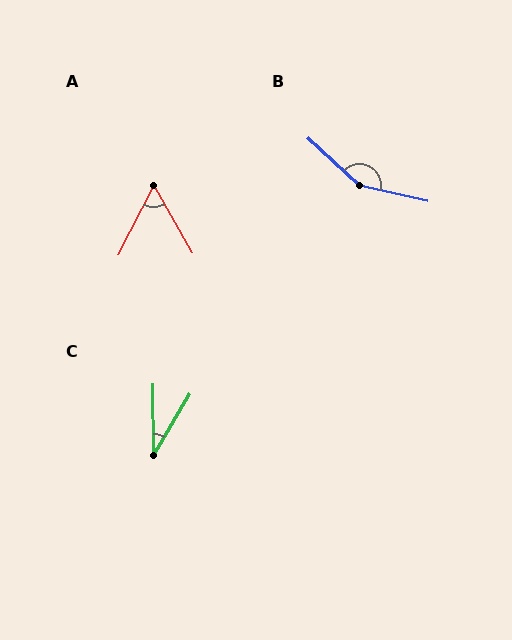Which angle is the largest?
B, at approximately 150 degrees.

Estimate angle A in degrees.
Approximately 57 degrees.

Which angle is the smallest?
C, at approximately 31 degrees.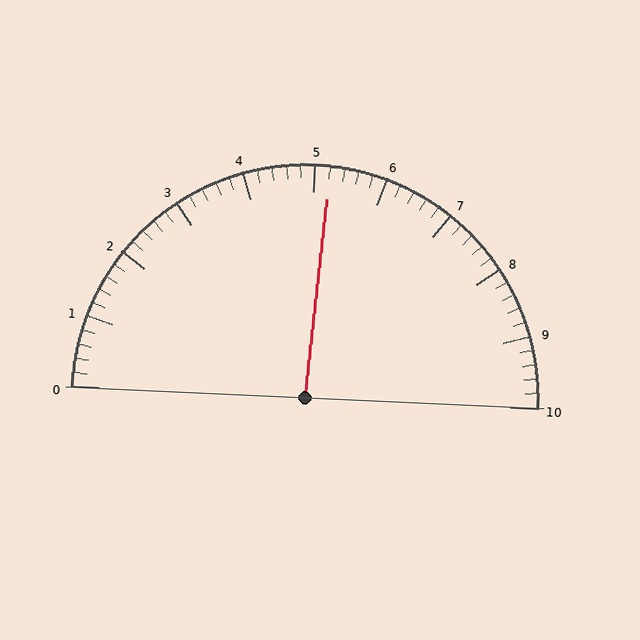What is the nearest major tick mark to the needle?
The nearest major tick mark is 5.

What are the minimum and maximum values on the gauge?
The gauge ranges from 0 to 10.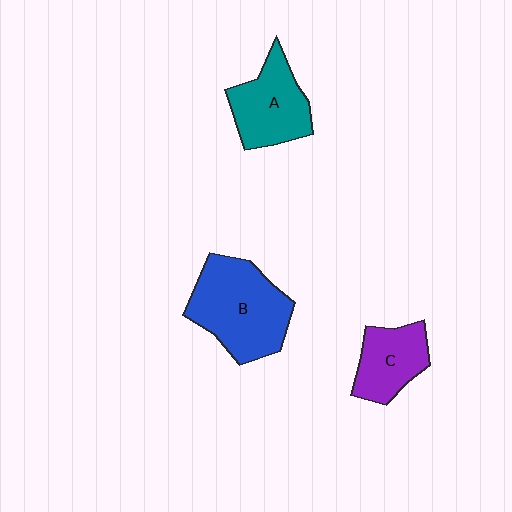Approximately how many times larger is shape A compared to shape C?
Approximately 1.2 times.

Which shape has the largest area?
Shape B (blue).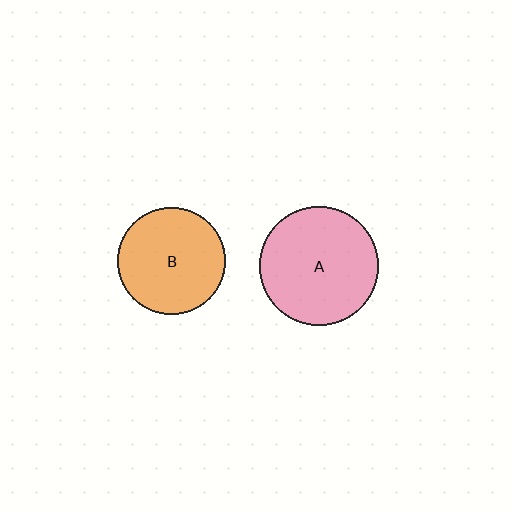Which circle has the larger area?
Circle A (pink).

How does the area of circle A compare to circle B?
Approximately 1.2 times.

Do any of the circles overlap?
No, none of the circles overlap.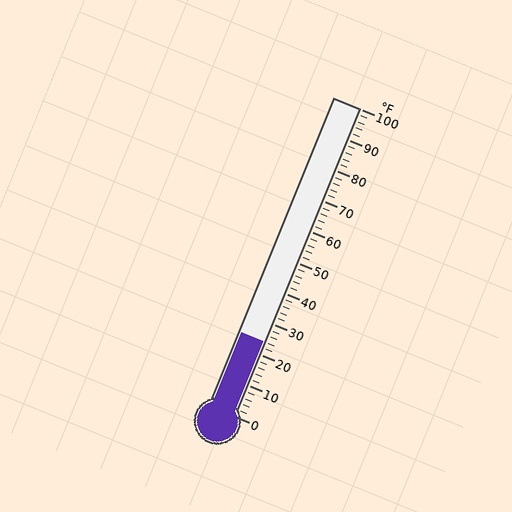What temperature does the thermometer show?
The thermometer shows approximately 24°F.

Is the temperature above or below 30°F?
The temperature is below 30°F.